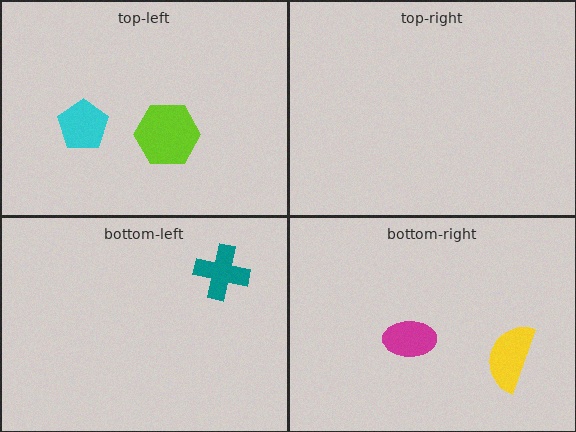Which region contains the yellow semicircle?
The bottom-right region.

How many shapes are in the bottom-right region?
2.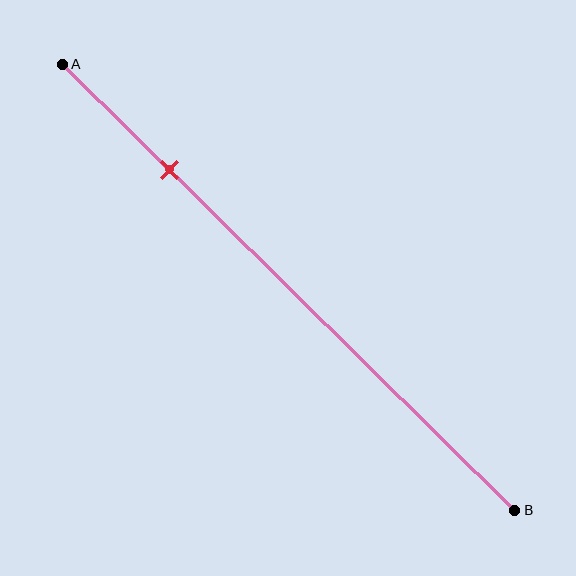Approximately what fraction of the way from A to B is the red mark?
The red mark is approximately 25% of the way from A to B.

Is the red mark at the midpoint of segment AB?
No, the mark is at about 25% from A, not at the 50% midpoint.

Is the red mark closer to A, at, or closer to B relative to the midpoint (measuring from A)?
The red mark is closer to point A than the midpoint of segment AB.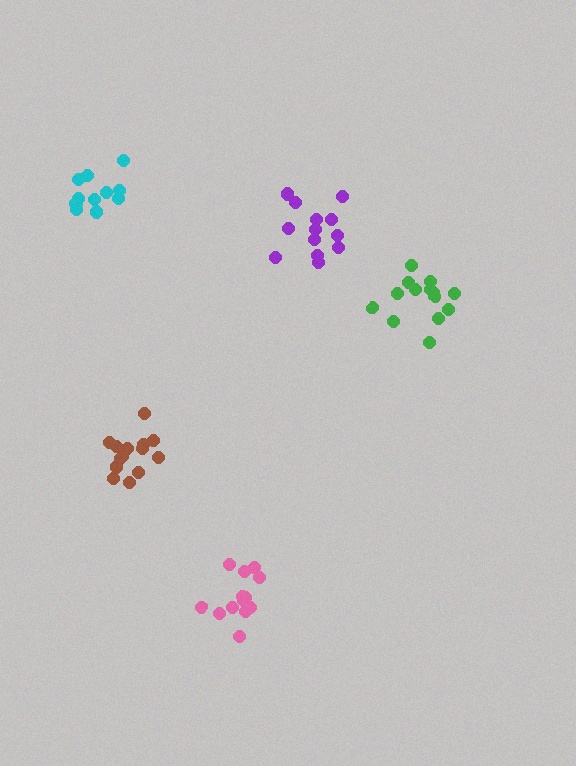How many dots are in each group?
Group 1: 14 dots, Group 2: 13 dots, Group 3: 15 dots, Group 4: 13 dots, Group 5: 14 dots (69 total).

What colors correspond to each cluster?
The clusters are colored: green, cyan, brown, purple, pink.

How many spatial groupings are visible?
There are 5 spatial groupings.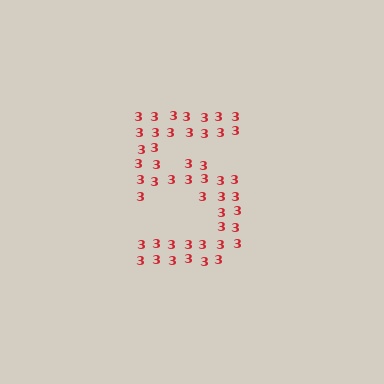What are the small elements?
The small elements are digit 3's.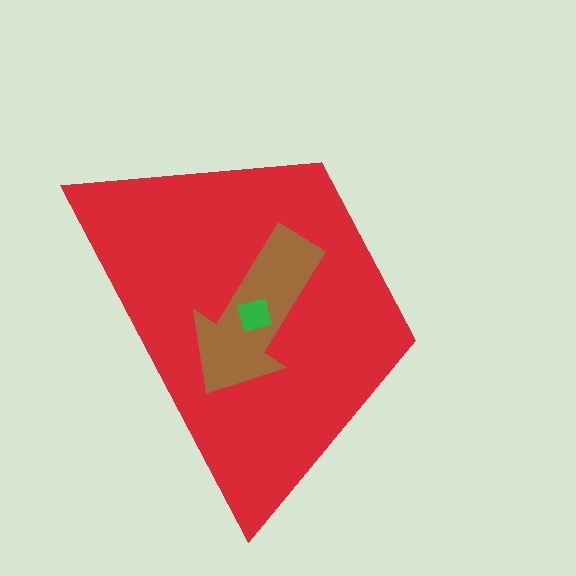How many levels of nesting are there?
3.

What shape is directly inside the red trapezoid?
The brown arrow.